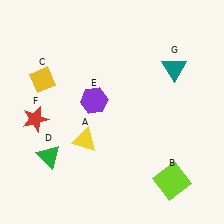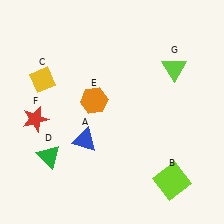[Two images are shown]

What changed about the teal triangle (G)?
In Image 1, G is teal. In Image 2, it changed to lime.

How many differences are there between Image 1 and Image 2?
There are 3 differences between the two images.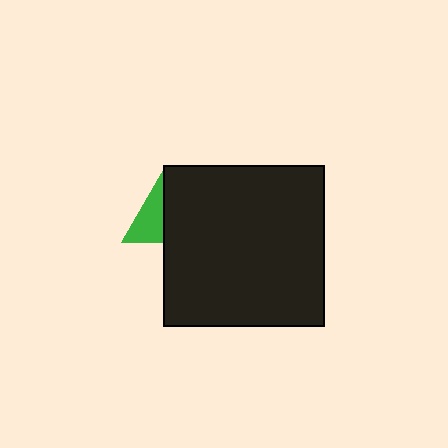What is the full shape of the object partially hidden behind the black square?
The partially hidden object is a green triangle.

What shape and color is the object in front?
The object in front is a black square.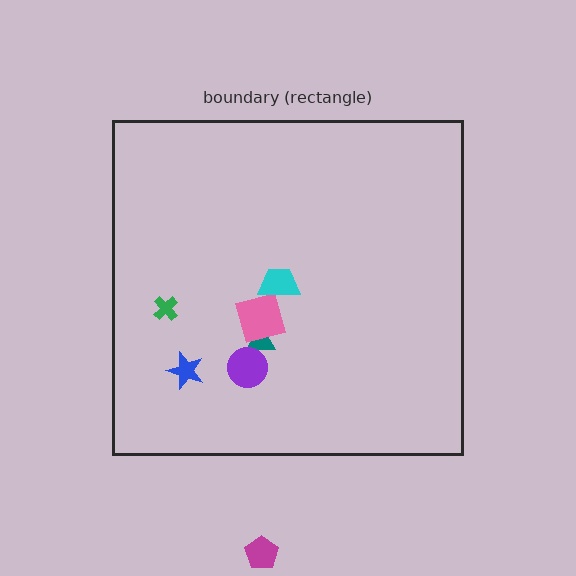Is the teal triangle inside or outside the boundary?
Inside.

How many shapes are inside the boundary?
6 inside, 1 outside.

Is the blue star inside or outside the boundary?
Inside.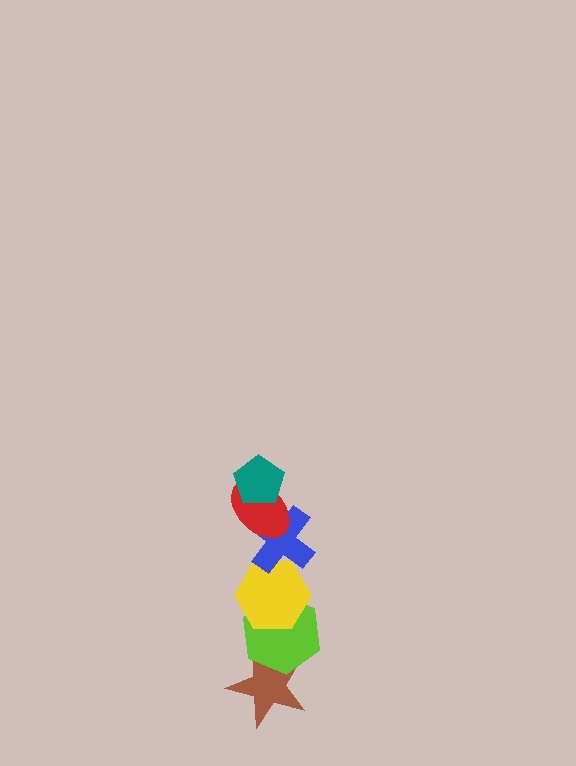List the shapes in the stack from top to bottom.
From top to bottom: the teal pentagon, the red ellipse, the blue cross, the yellow hexagon, the lime hexagon, the brown star.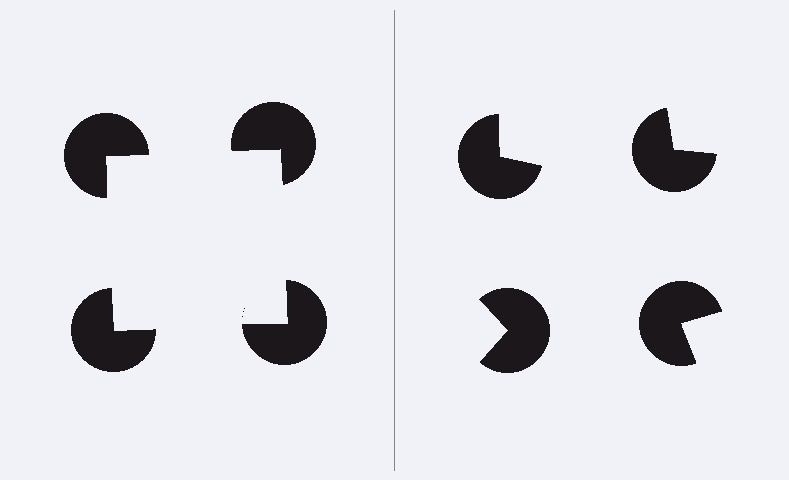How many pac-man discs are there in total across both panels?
8 — 4 on each side.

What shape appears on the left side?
An illusory square.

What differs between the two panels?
The pac-man discs are positioned identically on both sides; only the wedge orientations differ. On the left they align to a square; on the right they are misaligned.